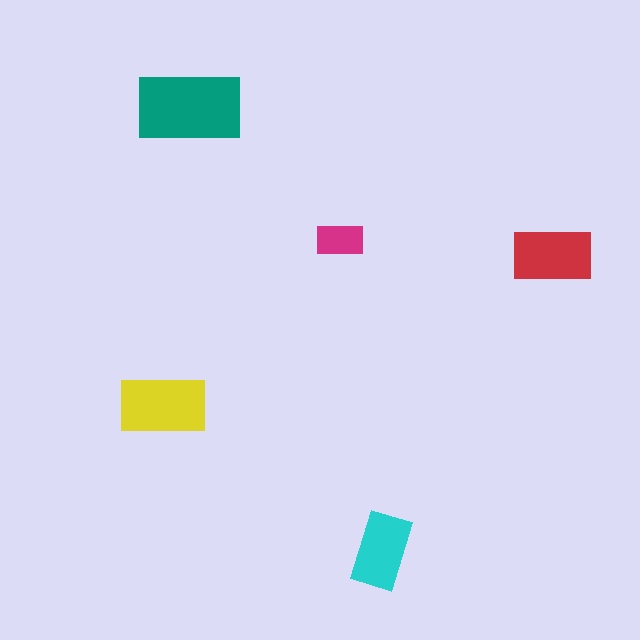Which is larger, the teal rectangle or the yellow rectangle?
The teal one.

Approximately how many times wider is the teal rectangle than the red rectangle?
About 1.5 times wider.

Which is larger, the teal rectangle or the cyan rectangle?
The teal one.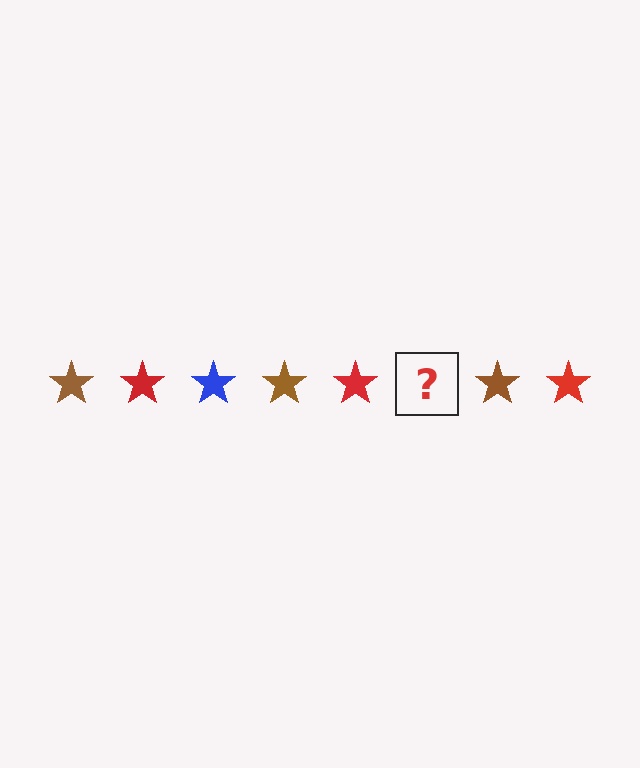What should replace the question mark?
The question mark should be replaced with a blue star.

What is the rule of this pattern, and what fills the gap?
The rule is that the pattern cycles through brown, red, blue stars. The gap should be filled with a blue star.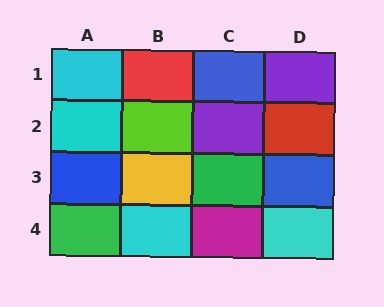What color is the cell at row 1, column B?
Red.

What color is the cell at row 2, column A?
Cyan.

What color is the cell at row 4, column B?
Cyan.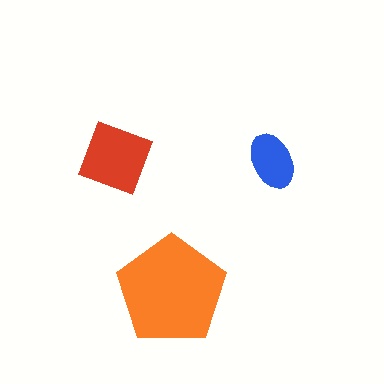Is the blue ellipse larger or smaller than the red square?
Smaller.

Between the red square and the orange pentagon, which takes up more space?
The orange pentagon.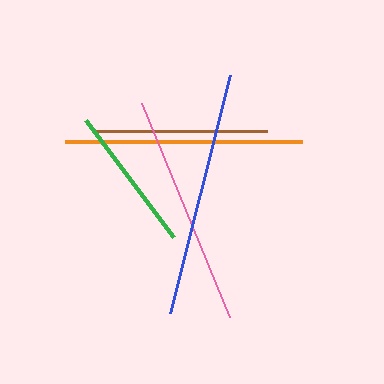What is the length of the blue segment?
The blue segment is approximately 245 pixels long.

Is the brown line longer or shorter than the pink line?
The pink line is longer than the brown line.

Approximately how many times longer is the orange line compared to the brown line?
The orange line is approximately 1.4 times the length of the brown line.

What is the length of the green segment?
The green segment is approximately 146 pixels long.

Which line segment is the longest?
The blue line is the longest at approximately 245 pixels.